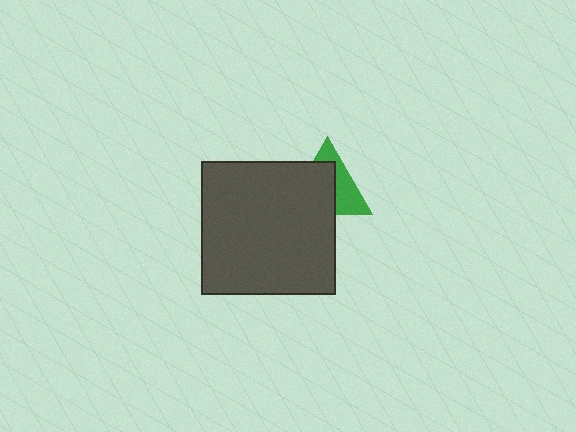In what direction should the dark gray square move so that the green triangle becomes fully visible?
The dark gray square should move toward the lower-left. That is the shortest direction to clear the overlap and leave the green triangle fully visible.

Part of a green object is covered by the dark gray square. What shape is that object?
It is a triangle.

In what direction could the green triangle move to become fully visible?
The green triangle could move toward the upper-right. That would shift it out from behind the dark gray square entirely.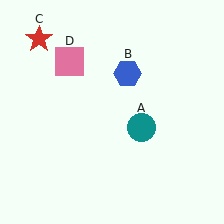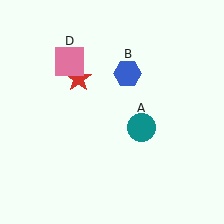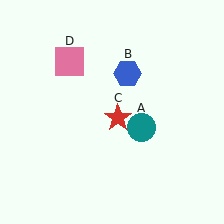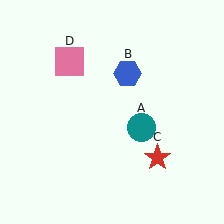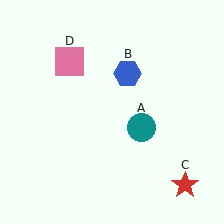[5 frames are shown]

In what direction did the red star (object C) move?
The red star (object C) moved down and to the right.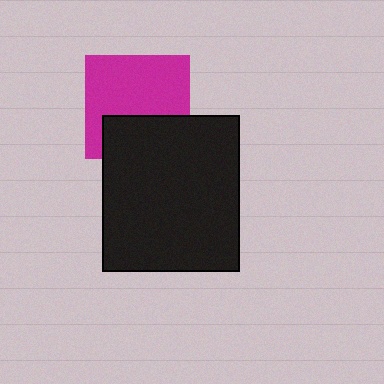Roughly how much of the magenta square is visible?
About half of it is visible (roughly 64%).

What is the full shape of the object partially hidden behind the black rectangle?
The partially hidden object is a magenta square.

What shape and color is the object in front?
The object in front is a black rectangle.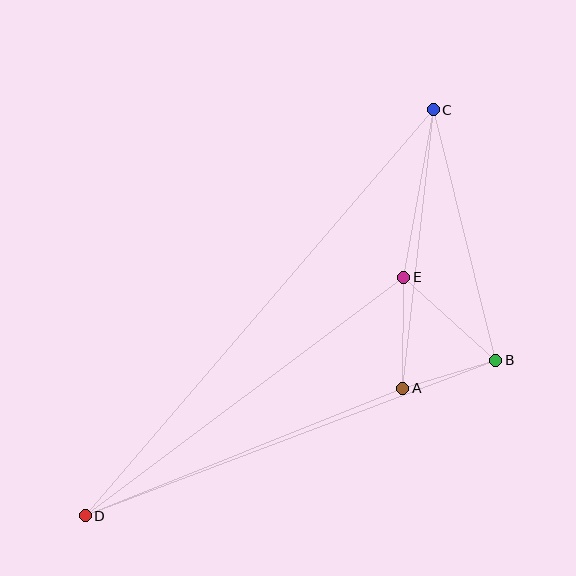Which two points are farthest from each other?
Points C and D are farthest from each other.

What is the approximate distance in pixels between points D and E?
The distance between D and E is approximately 398 pixels.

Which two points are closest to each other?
Points A and B are closest to each other.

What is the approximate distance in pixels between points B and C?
The distance between B and C is approximately 258 pixels.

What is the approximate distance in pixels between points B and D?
The distance between B and D is approximately 439 pixels.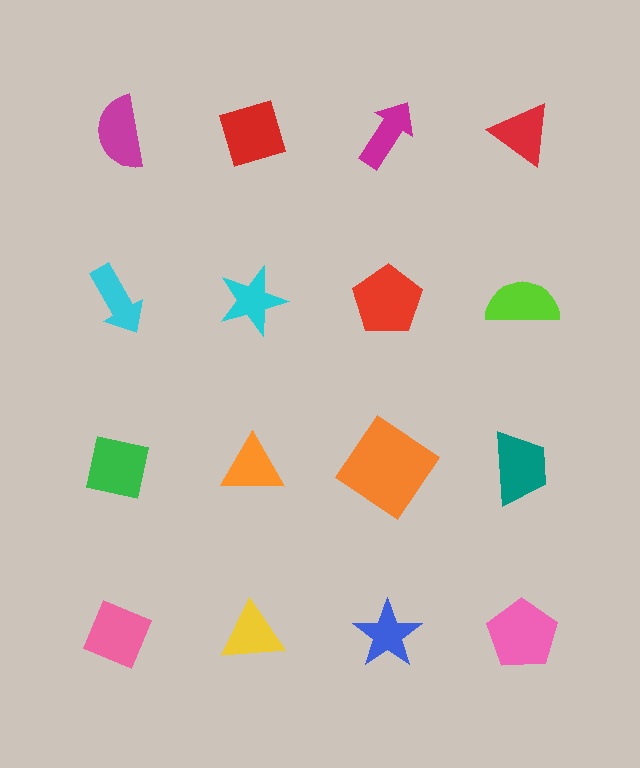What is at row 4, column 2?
A yellow triangle.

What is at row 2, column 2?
A cyan star.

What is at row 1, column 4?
A red triangle.